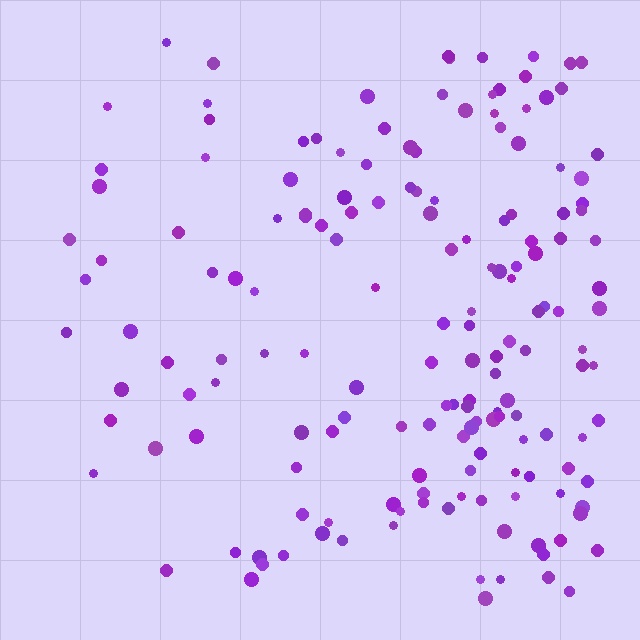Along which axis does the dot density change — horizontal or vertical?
Horizontal.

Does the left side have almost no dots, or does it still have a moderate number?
Still a moderate number, just noticeably fewer than the right.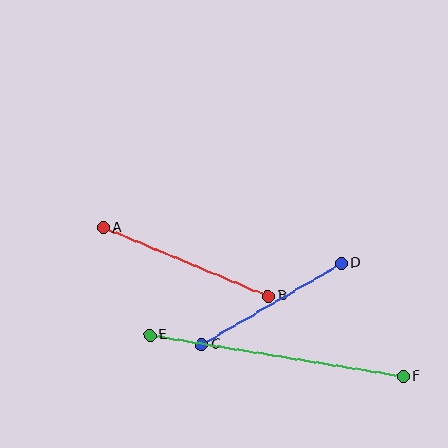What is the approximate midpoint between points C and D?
The midpoint is at approximately (271, 304) pixels.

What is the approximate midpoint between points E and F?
The midpoint is at approximately (277, 356) pixels.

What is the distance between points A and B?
The distance is approximately 179 pixels.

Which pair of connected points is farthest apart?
Points E and F are farthest apart.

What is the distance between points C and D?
The distance is approximately 161 pixels.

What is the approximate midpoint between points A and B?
The midpoint is at approximately (186, 262) pixels.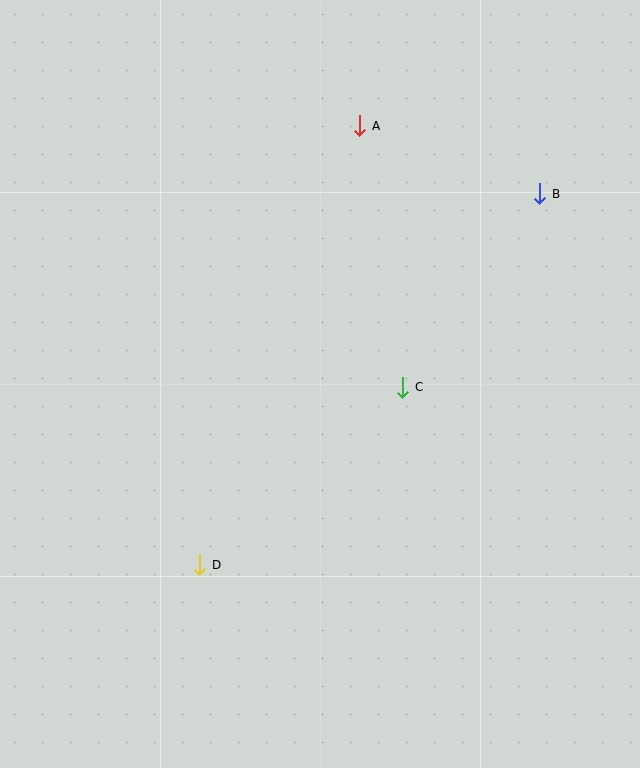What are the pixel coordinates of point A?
Point A is at (360, 126).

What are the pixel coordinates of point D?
Point D is at (200, 565).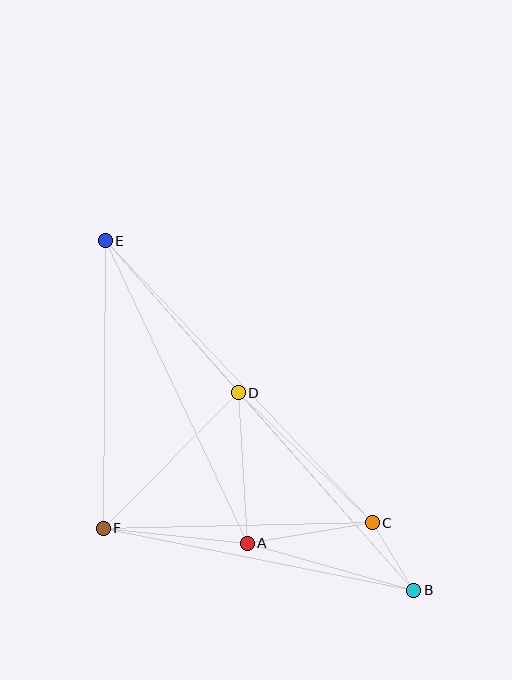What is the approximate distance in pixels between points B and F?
The distance between B and F is approximately 317 pixels.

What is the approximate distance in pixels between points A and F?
The distance between A and F is approximately 145 pixels.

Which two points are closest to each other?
Points B and C are closest to each other.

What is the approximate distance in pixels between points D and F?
The distance between D and F is approximately 191 pixels.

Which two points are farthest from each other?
Points B and E are farthest from each other.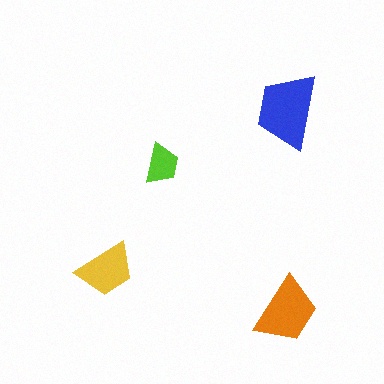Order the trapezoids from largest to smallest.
the blue one, the orange one, the yellow one, the lime one.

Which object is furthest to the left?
The yellow trapezoid is leftmost.